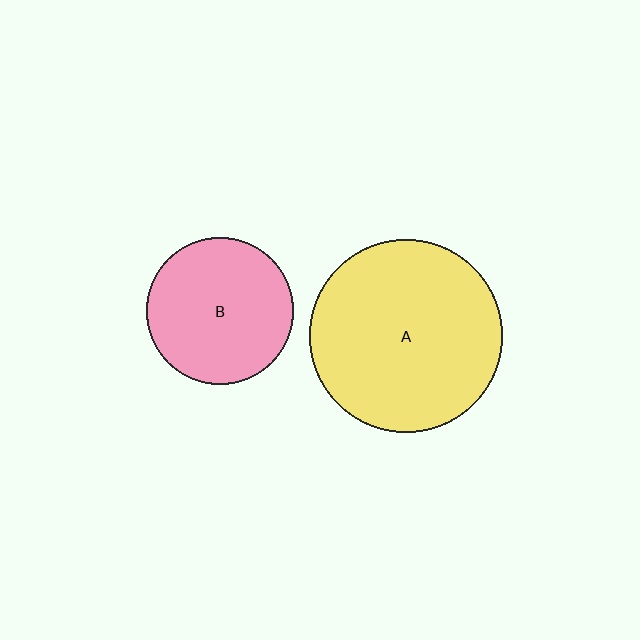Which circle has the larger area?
Circle A (yellow).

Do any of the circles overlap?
No, none of the circles overlap.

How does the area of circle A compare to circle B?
Approximately 1.7 times.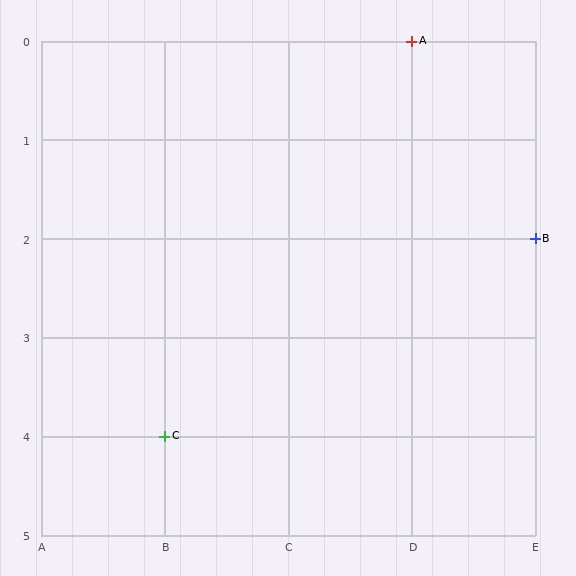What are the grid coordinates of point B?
Point B is at grid coordinates (E, 2).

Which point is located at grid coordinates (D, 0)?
Point A is at (D, 0).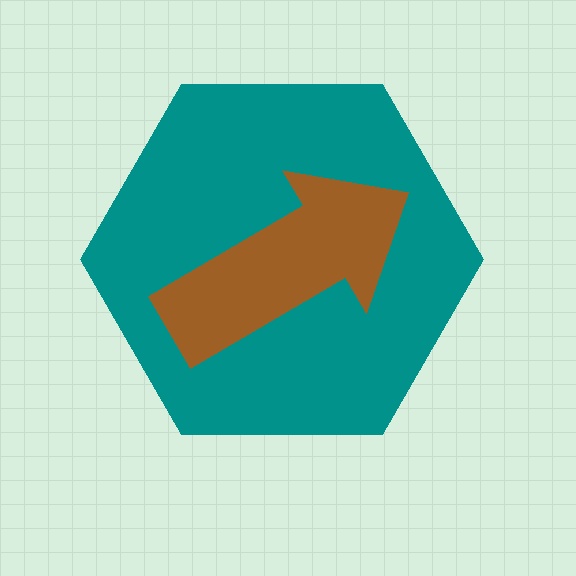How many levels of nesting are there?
2.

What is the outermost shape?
The teal hexagon.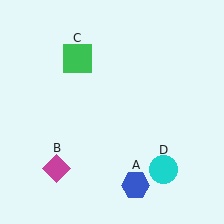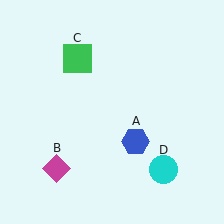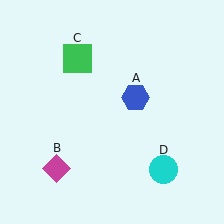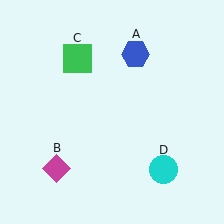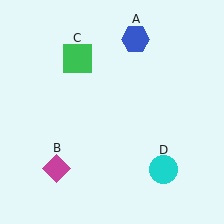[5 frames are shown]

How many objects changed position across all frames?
1 object changed position: blue hexagon (object A).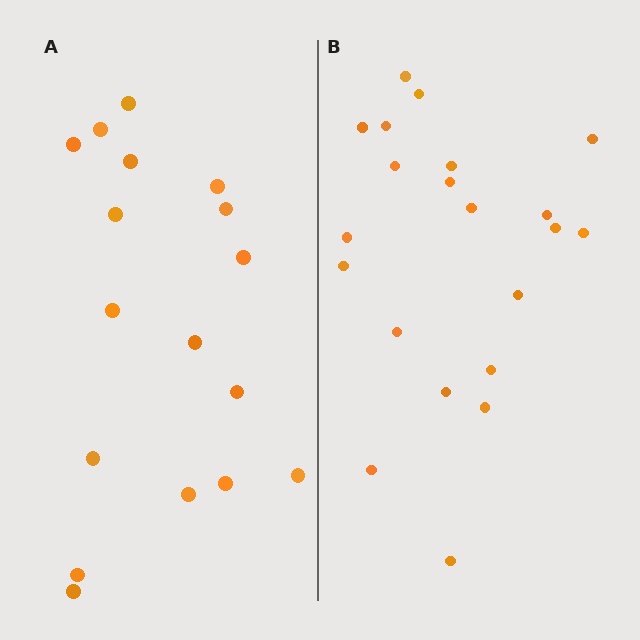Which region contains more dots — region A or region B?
Region B (the right region) has more dots.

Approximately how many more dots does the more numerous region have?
Region B has about 4 more dots than region A.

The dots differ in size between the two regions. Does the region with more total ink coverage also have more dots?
No. Region A has more total ink coverage because its dots are larger, but region B actually contains more individual dots. Total area can be misleading — the number of items is what matters here.